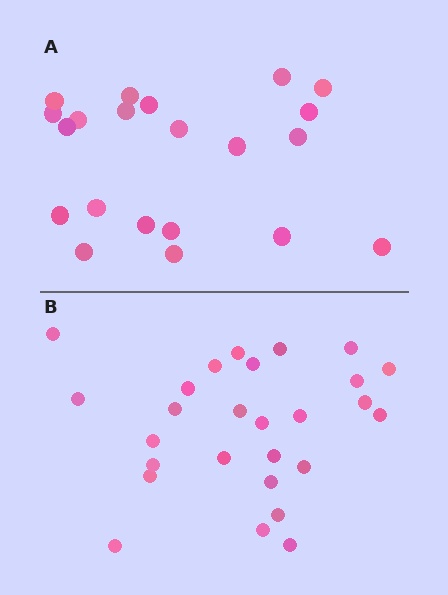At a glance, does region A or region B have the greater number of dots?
Region B (the bottom region) has more dots.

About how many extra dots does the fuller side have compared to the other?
Region B has about 6 more dots than region A.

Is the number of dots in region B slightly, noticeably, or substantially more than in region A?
Region B has noticeably more, but not dramatically so. The ratio is roughly 1.3 to 1.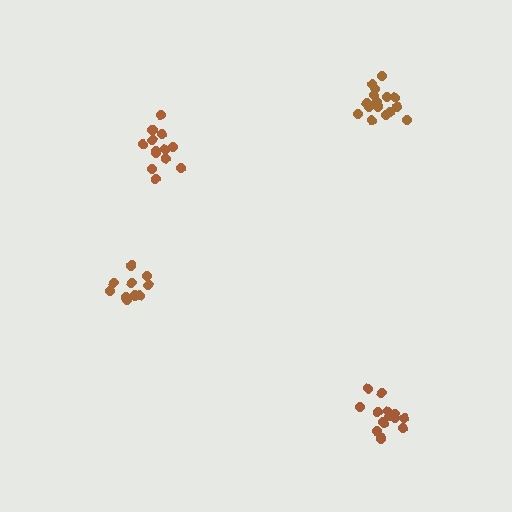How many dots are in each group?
Group 1: 14 dots, Group 2: 13 dots, Group 3: 16 dots, Group 4: 12 dots (55 total).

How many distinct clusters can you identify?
There are 4 distinct clusters.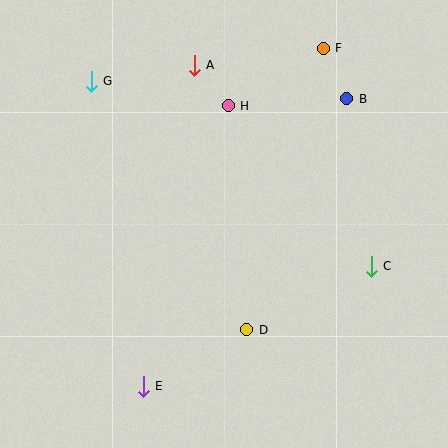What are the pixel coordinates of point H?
Point H is at (228, 106).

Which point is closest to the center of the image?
Point D at (247, 330) is closest to the center.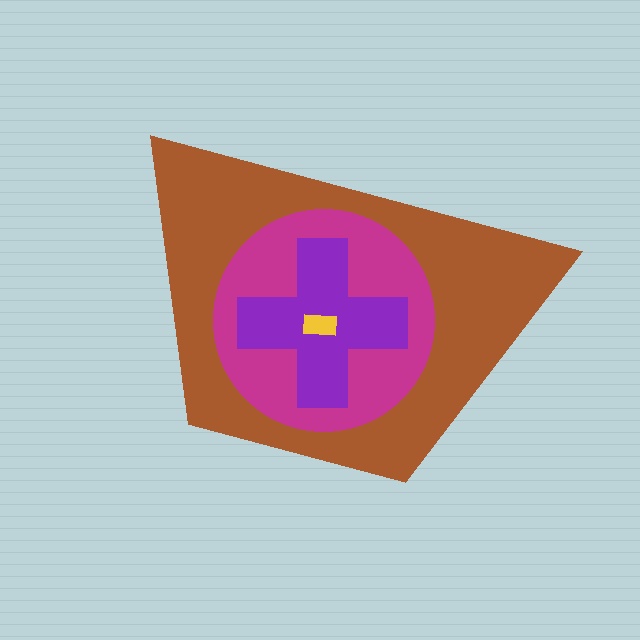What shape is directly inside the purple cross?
The yellow rectangle.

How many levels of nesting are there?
4.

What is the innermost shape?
The yellow rectangle.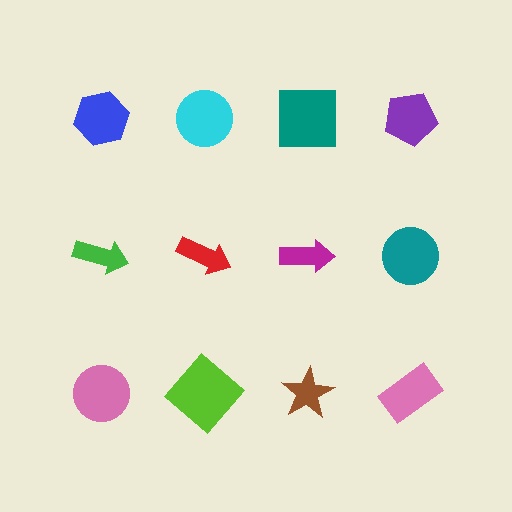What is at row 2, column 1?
A green arrow.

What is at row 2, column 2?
A red arrow.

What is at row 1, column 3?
A teal square.